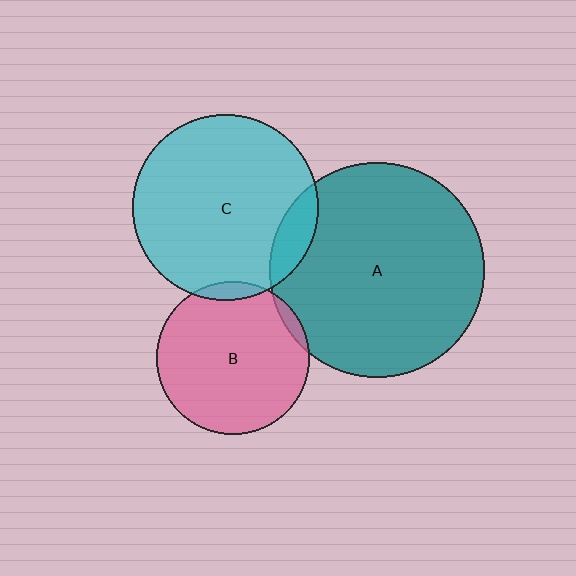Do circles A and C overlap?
Yes.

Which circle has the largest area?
Circle A (teal).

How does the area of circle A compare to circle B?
Approximately 2.0 times.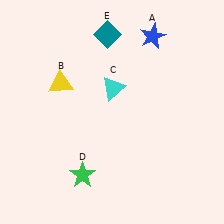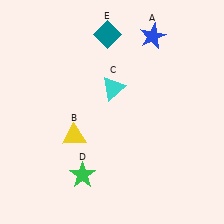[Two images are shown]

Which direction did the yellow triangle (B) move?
The yellow triangle (B) moved down.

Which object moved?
The yellow triangle (B) moved down.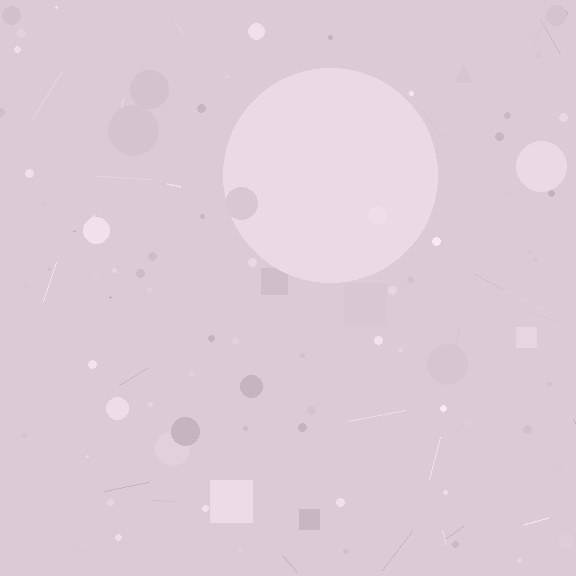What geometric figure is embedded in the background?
A circle is embedded in the background.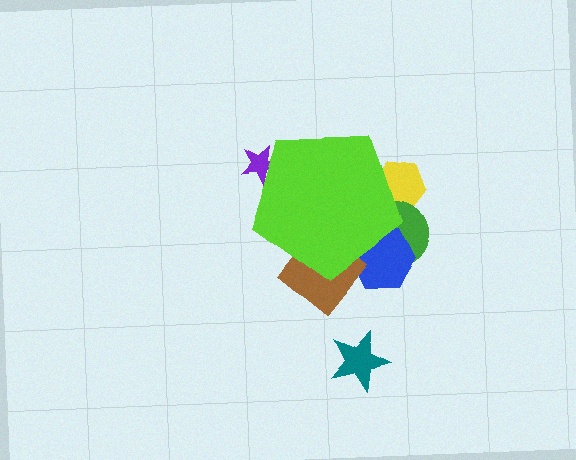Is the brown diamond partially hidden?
Yes, the brown diamond is partially hidden behind the lime pentagon.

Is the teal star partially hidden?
No, the teal star is fully visible.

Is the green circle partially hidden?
Yes, the green circle is partially hidden behind the lime pentagon.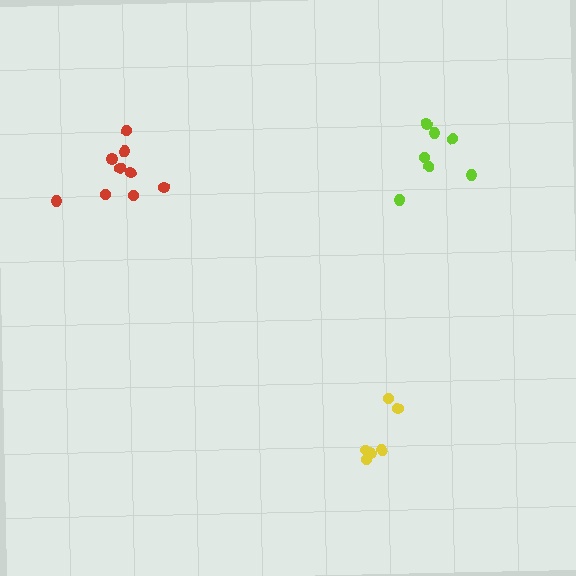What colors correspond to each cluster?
The clusters are colored: yellow, red, lime.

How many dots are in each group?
Group 1: 6 dots, Group 2: 9 dots, Group 3: 7 dots (22 total).